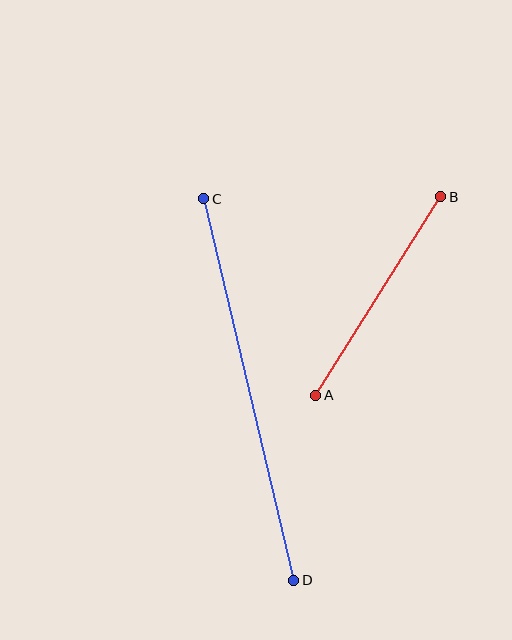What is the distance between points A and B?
The distance is approximately 235 pixels.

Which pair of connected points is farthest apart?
Points C and D are farthest apart.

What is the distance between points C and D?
The distance is approximately 392 pixels.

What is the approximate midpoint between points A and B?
The midpoint is at approximately (378, 296) pixels.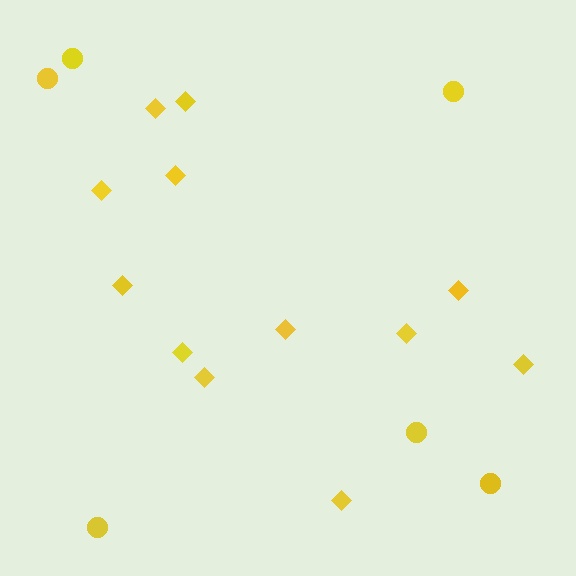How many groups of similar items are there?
There are 2 groups: one group of diamonds (12) and one group of circles (6).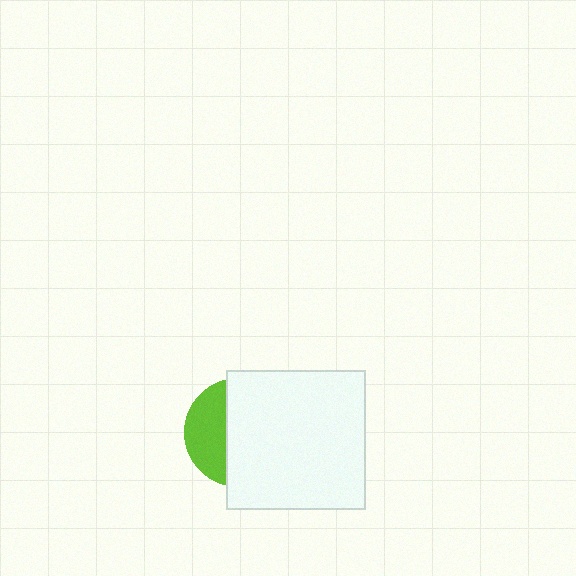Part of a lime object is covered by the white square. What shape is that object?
It is a circle.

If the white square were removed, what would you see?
You would see the complete lime circle.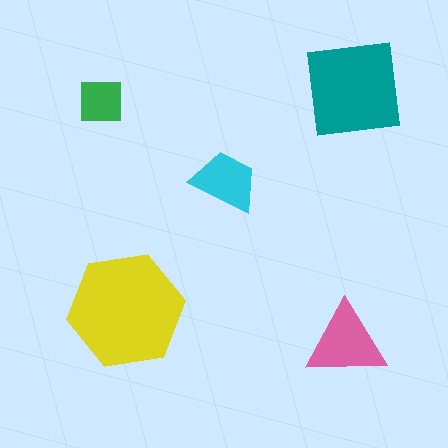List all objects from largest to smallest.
The yellow hexagon, the teal square, the pink triangle, the cyan trapezoid, the green square.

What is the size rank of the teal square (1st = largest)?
2nd.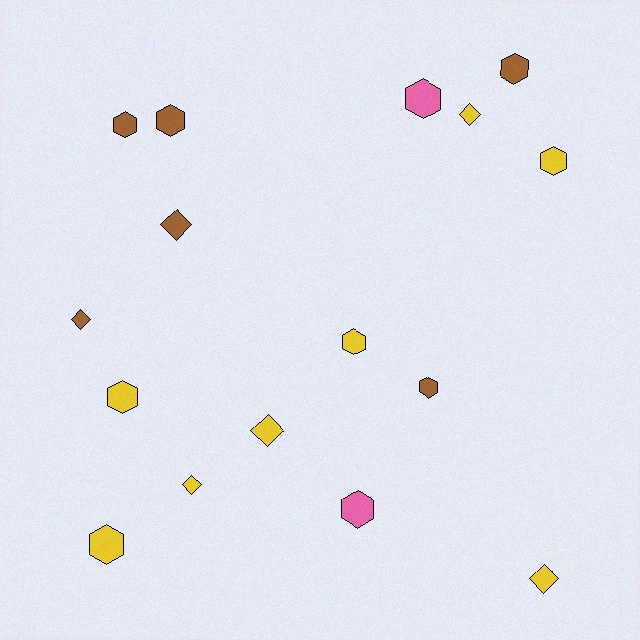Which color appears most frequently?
Yellow, with 8 objects.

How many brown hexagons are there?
There are 4 brown hexagons.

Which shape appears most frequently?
Hexagon, with 10 objects.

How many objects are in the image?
There are 16 objects.